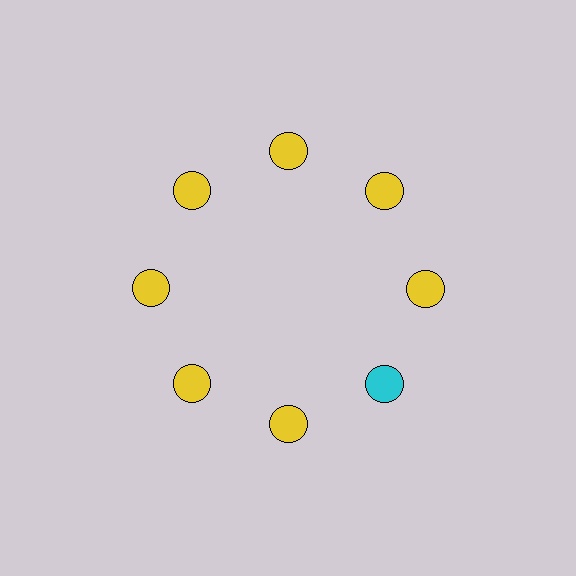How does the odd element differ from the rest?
It has a different color: cyan instead of yellow.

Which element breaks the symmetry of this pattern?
The cyan circle at roughly the 4 o'clock position breaks the symmetry. All other shapes are yellow circles.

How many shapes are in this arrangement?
There are 8 shapes arranged in a ring pattern.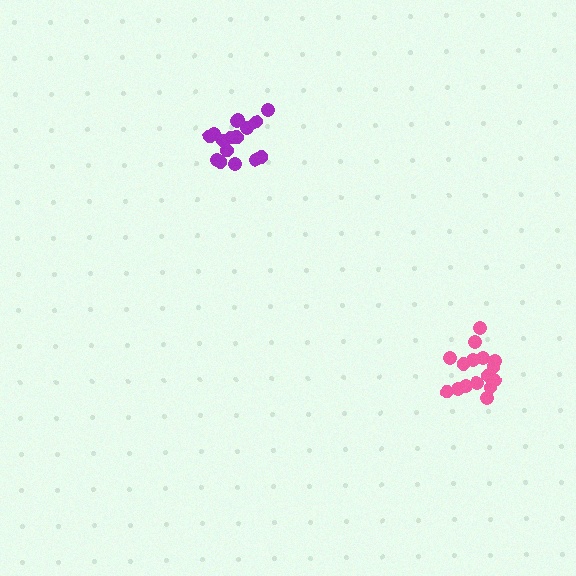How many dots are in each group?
Group 1: 16 dots, Group 2: 16 dots (32 total).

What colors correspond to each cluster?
The clusters are colored: pink, purple.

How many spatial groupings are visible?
There are 2 spatial groupings.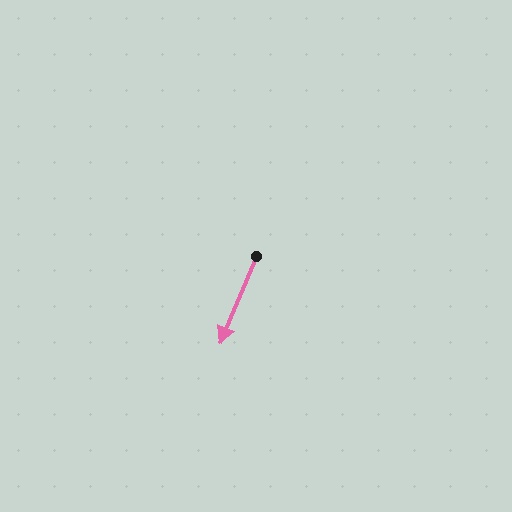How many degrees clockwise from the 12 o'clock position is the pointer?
Approximately 203 degrees.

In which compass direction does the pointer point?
Southwest.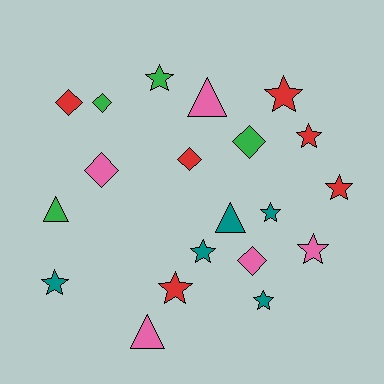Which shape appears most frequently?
Star, with 10 objects.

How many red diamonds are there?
There are 2 red diamonds.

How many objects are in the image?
There are 20 objects.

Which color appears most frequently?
Red, with 6 objects.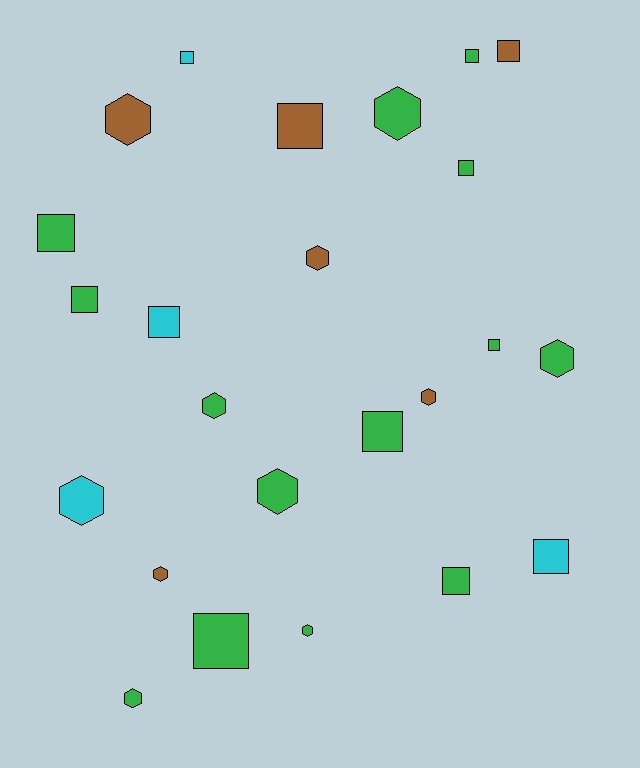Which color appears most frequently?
Green, with 14 objects.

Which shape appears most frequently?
Square, with 13 objects.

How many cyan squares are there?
There are 3 cyan squares.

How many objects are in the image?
There are 24 objects.